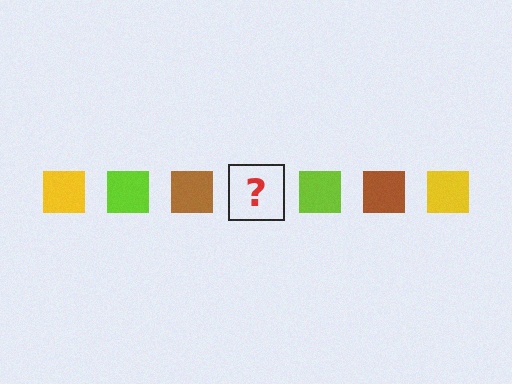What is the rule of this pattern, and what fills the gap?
The rule is that the pattern cycles through yellow, lime, brown squares. The gap should be filled with a yellow square.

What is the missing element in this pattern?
The missing element is a yellow square.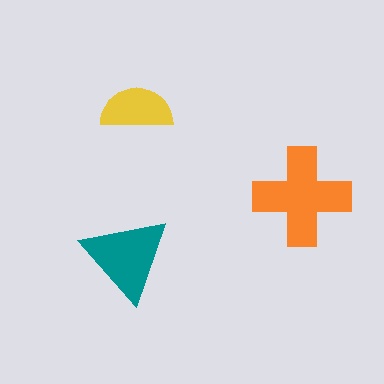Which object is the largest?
The orange cross.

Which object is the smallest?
The yellow semicircle.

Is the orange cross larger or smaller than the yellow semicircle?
Larger.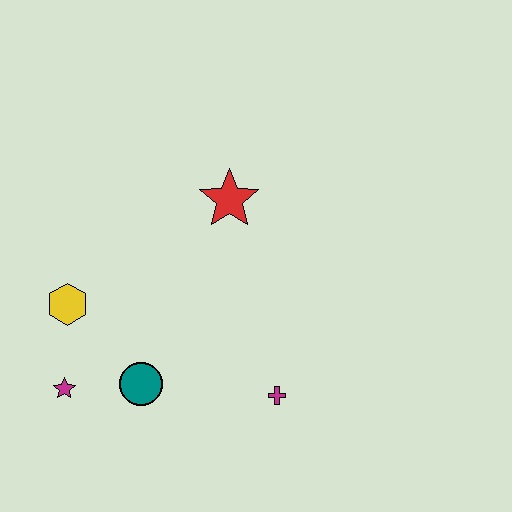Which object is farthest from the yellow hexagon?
The magenta cross is farthest from the yellow hexagon.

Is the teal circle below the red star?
Yes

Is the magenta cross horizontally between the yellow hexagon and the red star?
No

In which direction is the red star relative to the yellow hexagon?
The red star is to the right of the yellow hexagon.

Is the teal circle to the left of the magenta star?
No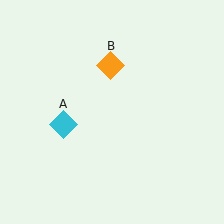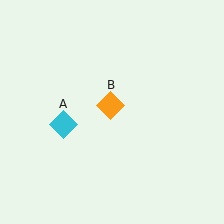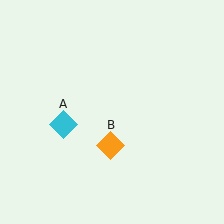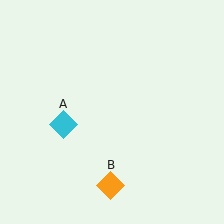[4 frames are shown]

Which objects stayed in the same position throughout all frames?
Cyan diamond (object A) remained stationary.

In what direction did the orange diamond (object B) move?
The orange diamond (object B) moved down.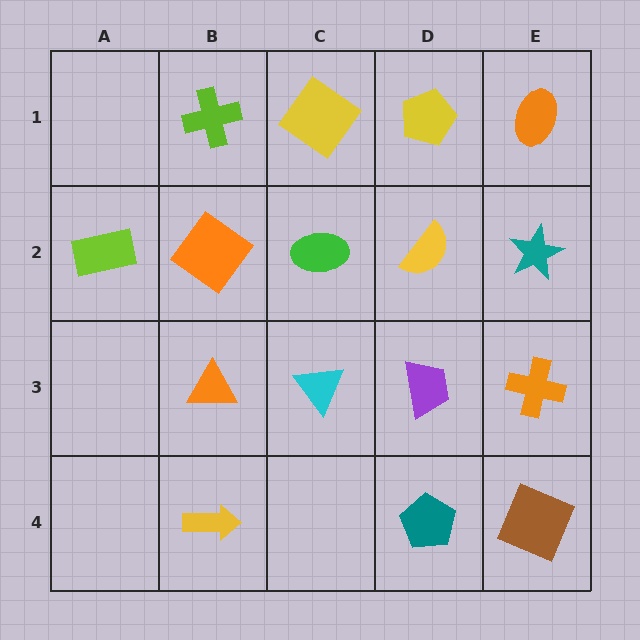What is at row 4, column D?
A teal pentagon.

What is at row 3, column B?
An orange triangle.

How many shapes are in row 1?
4 shapes.